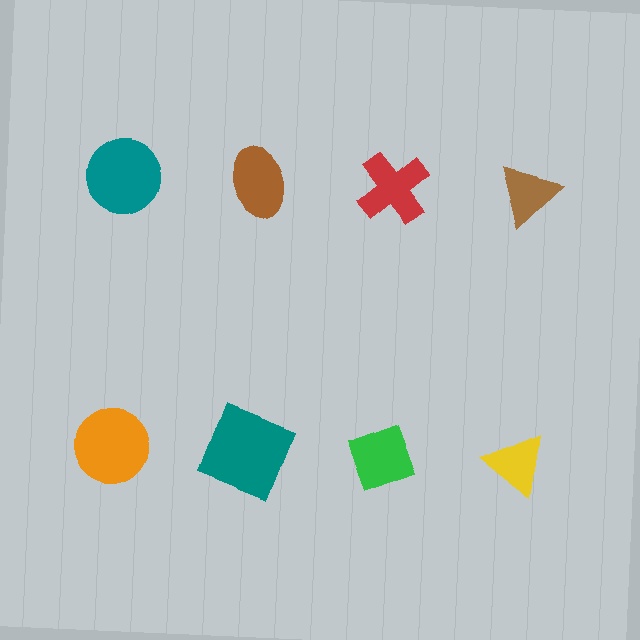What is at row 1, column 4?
A brown triangle.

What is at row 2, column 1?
An orange circle.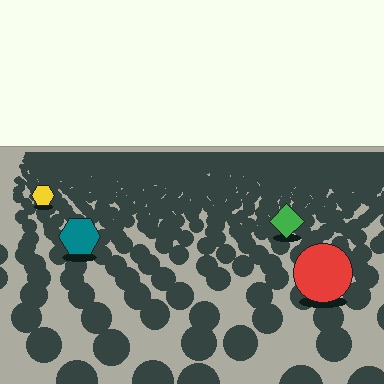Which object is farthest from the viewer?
The yellow hexagon is farthest from the viewer. It appears smaller and the ground texture around it is denser.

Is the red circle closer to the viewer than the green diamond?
Yes. The red circle is closer — you can tell from the texture gradient: the ground texture is coarser near it.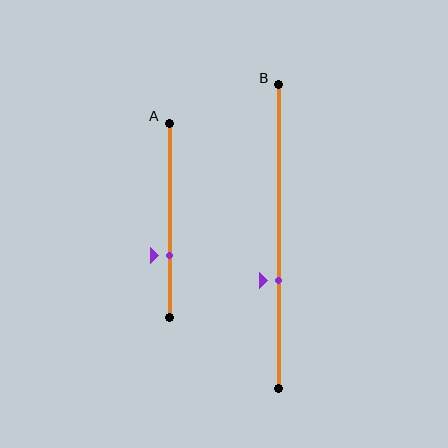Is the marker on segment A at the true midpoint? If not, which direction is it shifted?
No, the marker on segment A is shifted downward by about 18% of the segment length.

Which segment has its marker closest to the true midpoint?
Segment B has its marker closest to the true midpoint.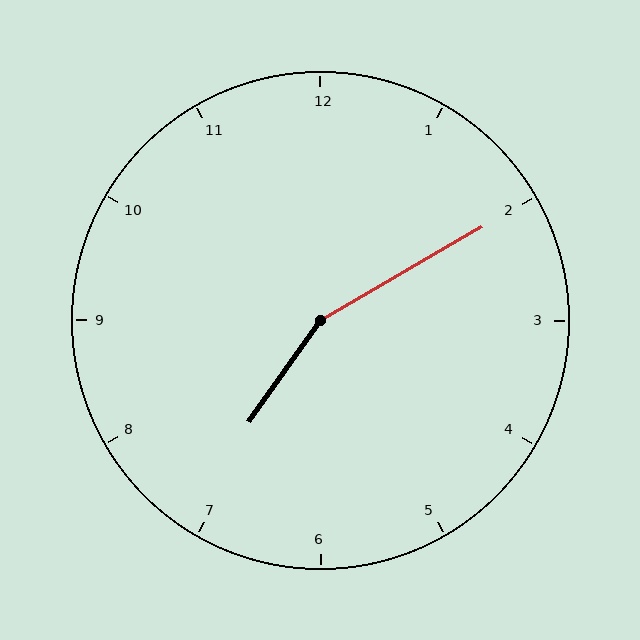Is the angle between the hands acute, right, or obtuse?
It is obtuse.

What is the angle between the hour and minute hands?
Approximately 155 degrees.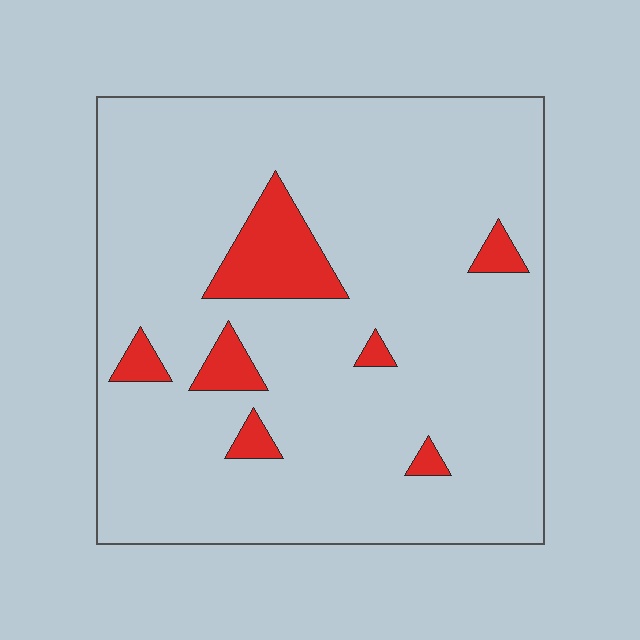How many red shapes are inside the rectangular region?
7.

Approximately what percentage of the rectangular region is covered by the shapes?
Approximately 10%.